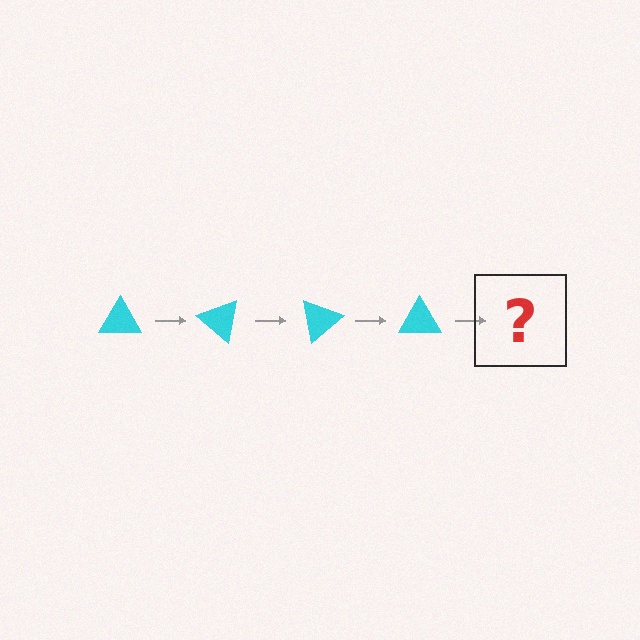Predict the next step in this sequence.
The next step is a cyan triangle rotated 160 degrees.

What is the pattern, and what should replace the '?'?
The pattern is that the triangle rotates 40 degrees each step. The '?' should be a cyan triangle rotated 160 degrees.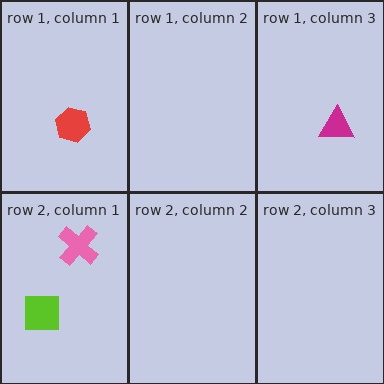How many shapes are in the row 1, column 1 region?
1.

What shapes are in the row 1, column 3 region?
The magenta triangle.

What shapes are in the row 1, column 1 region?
The red hexagon.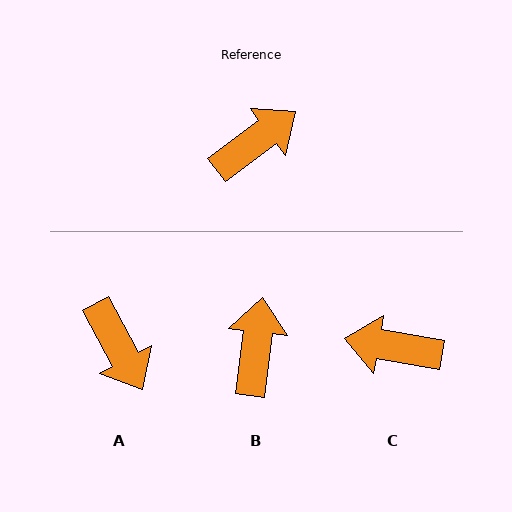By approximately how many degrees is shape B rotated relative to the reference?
Approximately 46 degrees counter-clockwise.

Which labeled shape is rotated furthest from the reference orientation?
C, about 133 degrees away.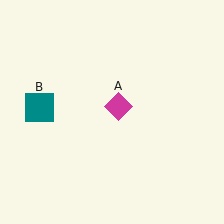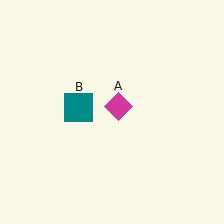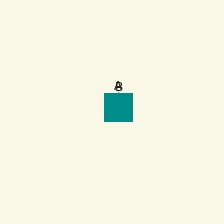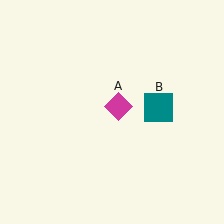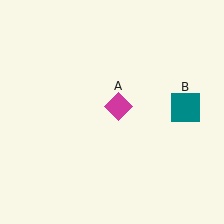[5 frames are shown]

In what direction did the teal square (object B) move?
The teal square (object B) moved right.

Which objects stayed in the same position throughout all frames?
Magenta diamond (object A) remained stationary.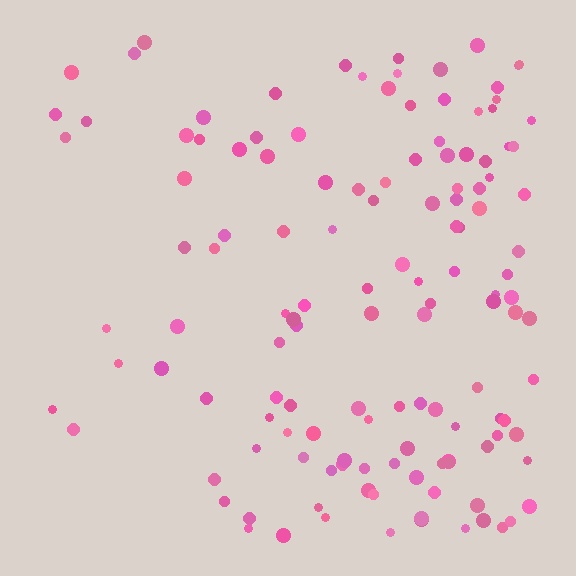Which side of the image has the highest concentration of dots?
The right.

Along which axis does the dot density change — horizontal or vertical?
Horizontal.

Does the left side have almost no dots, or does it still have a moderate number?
Still a moderate number, just noticeably fewer than the right.